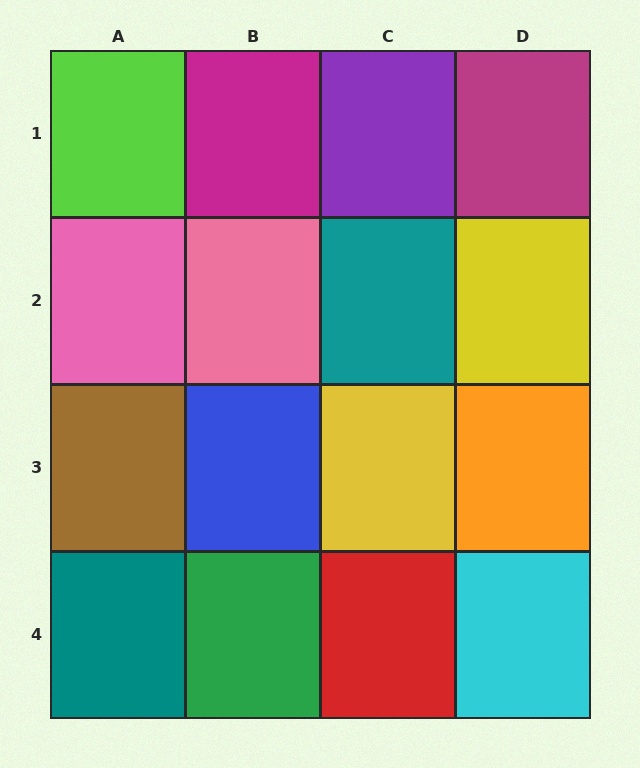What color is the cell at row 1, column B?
Magenta.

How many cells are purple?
1 cell is purple.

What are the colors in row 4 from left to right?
Teal, green, red, cyan.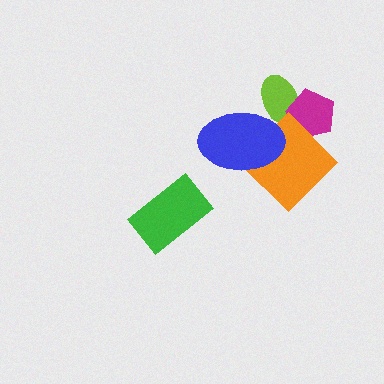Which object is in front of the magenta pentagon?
The orange diamond is in front of the magenta pentagon.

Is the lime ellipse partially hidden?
Yes, it is partially covered by another shape.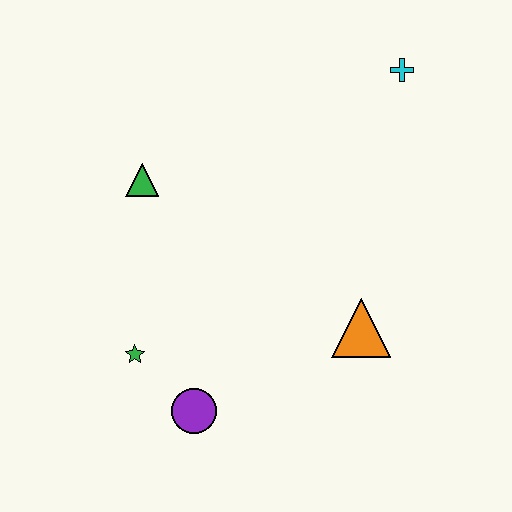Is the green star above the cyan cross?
No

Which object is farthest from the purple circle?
The cyan cross is farthest from the purple circle.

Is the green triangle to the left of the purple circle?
Yes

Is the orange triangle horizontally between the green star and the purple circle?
No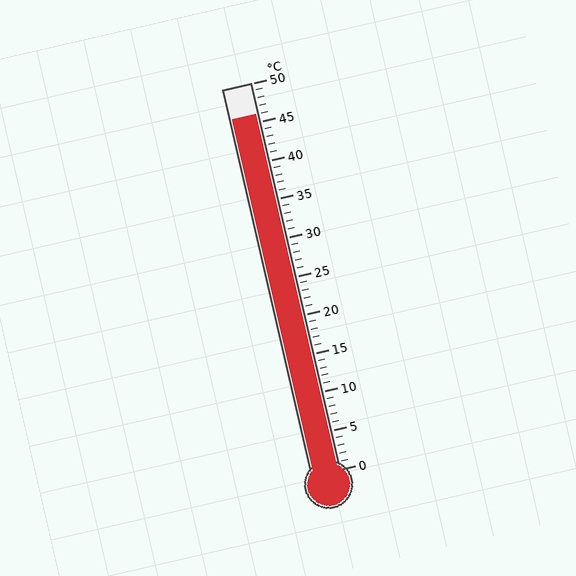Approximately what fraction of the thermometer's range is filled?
The thermometer is filled to approximately 90% of its range.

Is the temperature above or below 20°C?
The temperature is above 20°C.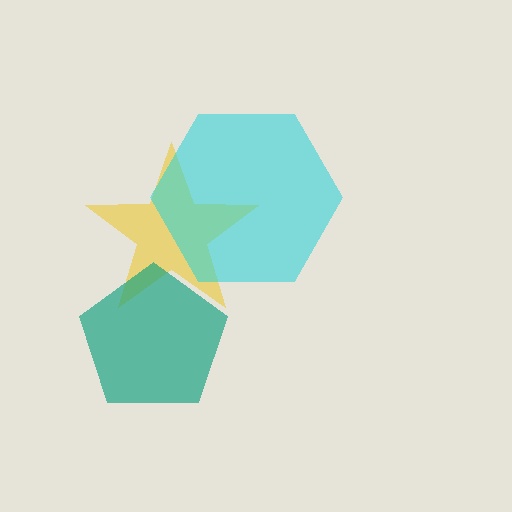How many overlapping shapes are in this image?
There are 3 overlapping shapes in the image.